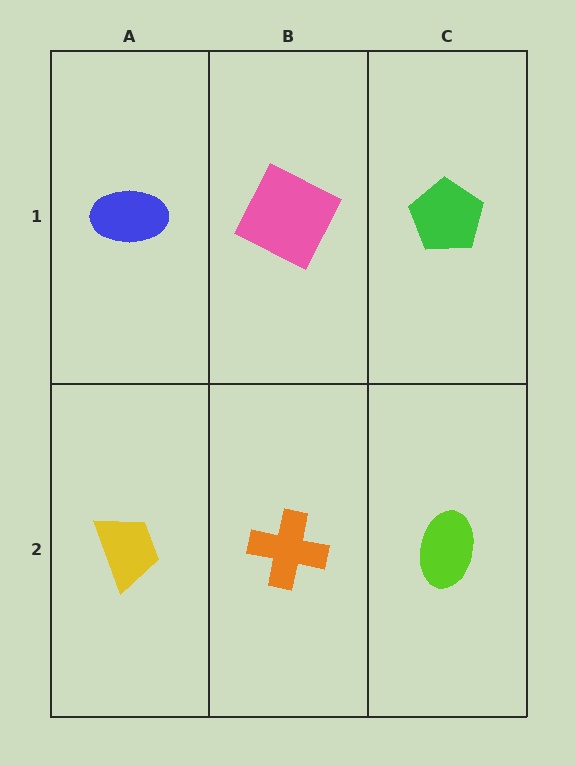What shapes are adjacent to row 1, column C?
A lime ellipse (row 2, column C), a pink square (row 1, column B).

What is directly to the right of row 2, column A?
An orange cross.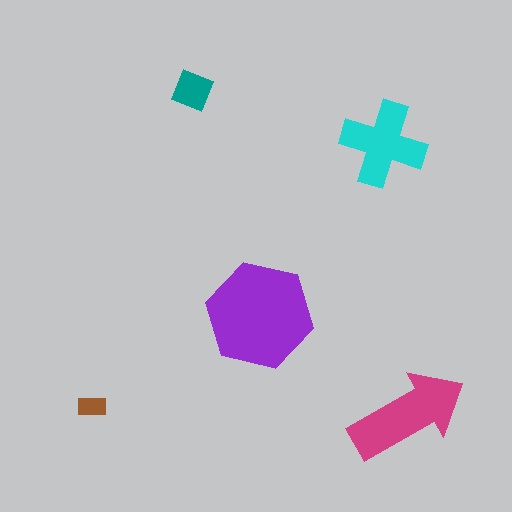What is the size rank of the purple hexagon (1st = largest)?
1st.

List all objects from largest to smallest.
The purple hexagon, the magenta arrow, the cyan cross, the teal diamond, the brown rectangle.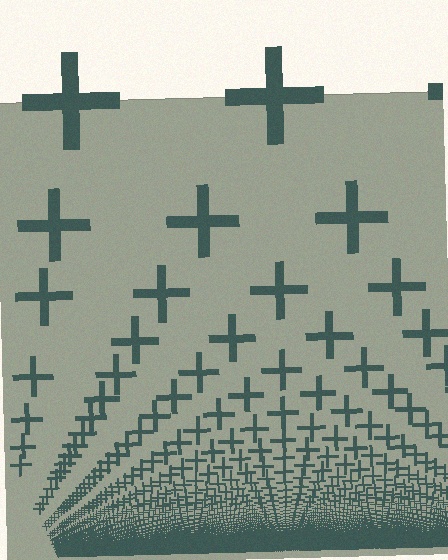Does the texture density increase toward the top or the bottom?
Density increases toward the bottom.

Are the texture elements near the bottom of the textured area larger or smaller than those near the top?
Smaller. The gradient is inverted — elements near the bottom are smaller and denser.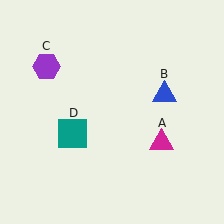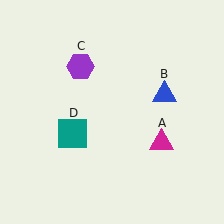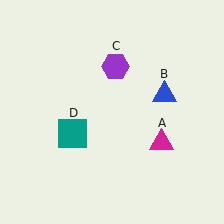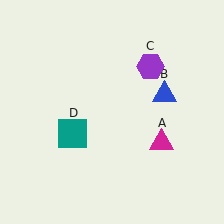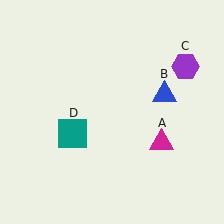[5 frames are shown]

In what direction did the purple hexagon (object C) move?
The purple hexagon (object C) moved right.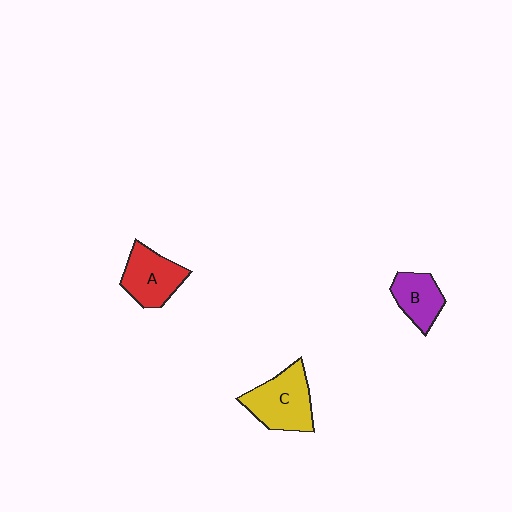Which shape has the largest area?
Shape C (yellow).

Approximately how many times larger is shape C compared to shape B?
Approximately 1.5 times.